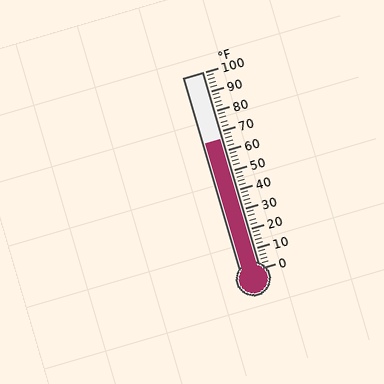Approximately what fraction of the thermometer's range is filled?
The thermometer is filled to approximately 65% of its range.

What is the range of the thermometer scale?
The thermometer scale ranges from 0°F to 100°F.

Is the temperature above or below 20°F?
The temperature is above 20°F.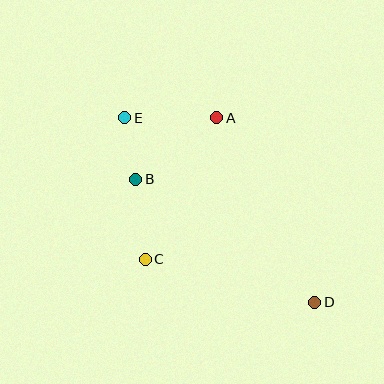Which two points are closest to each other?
Points B and E are closest to each other.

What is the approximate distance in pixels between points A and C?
The distance between A and C is approximately 159 pixels.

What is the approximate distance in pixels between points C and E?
The distance between C and E is approximately 143 pixels.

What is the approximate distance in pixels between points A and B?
The distance between A and B is approximately 102 pixels.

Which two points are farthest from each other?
Points D and E are farthest from each other.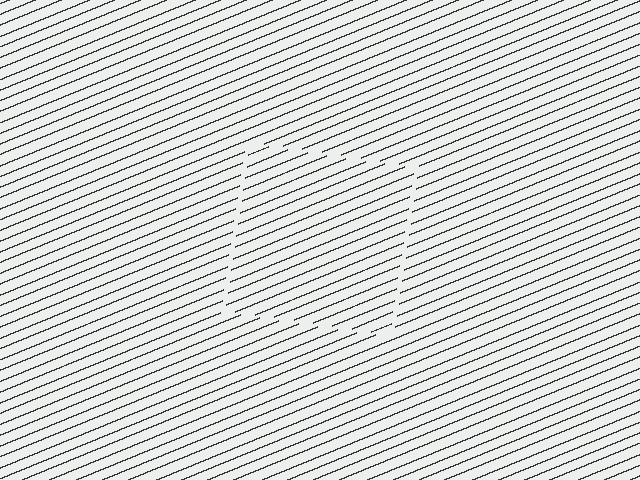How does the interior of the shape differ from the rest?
The interior of the shape contains the same grating, shifted by half a period — the contour is defined by the phase discontinuity where line-ends from the inner and outer gratings abut.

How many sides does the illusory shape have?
4 sides — the line-ends trace a square.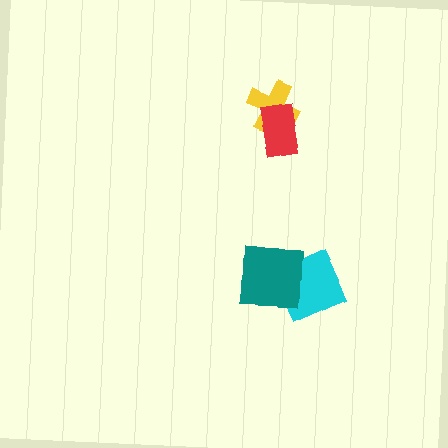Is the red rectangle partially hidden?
No, no other shape covers it.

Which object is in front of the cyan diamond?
The teal square is in front of the cyan diamond.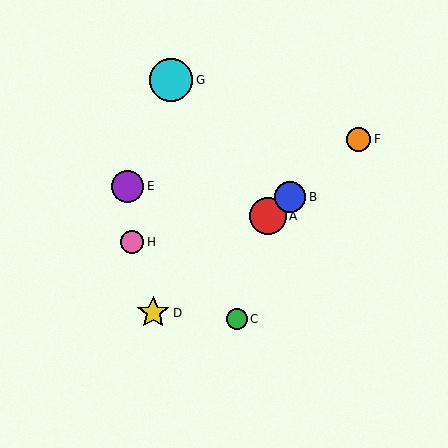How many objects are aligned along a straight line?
4 objects (A, B, D, F) are aligned along a straight line.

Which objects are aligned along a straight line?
Objects A, B, D, F are aligned along a straight line.